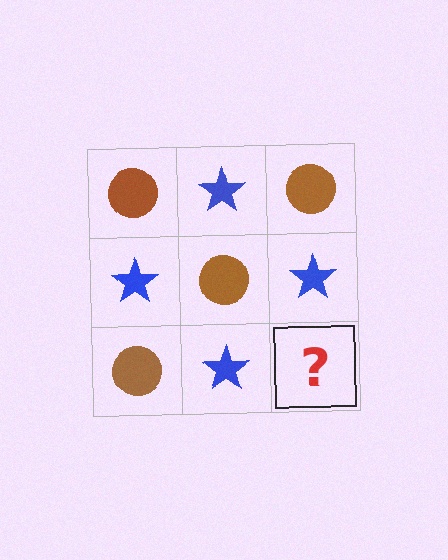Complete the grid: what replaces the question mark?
The question mark should be replaced with a brown circle.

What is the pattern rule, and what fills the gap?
The rule is that it alternates brown circle and blue star in a checkerboard pattern. The gap should be filled with a brown circle.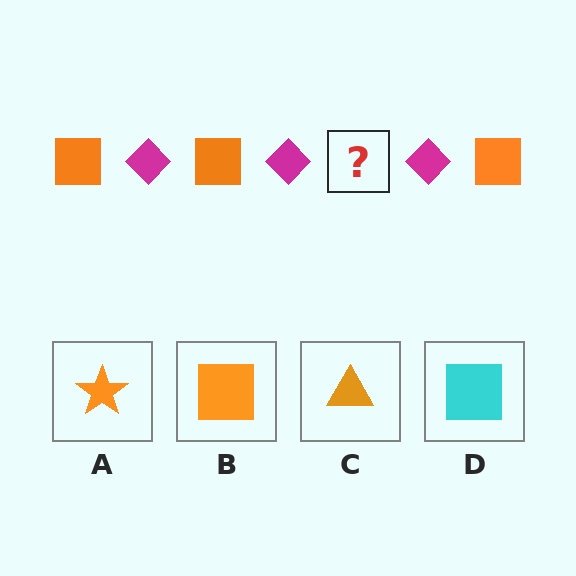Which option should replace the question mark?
Option B.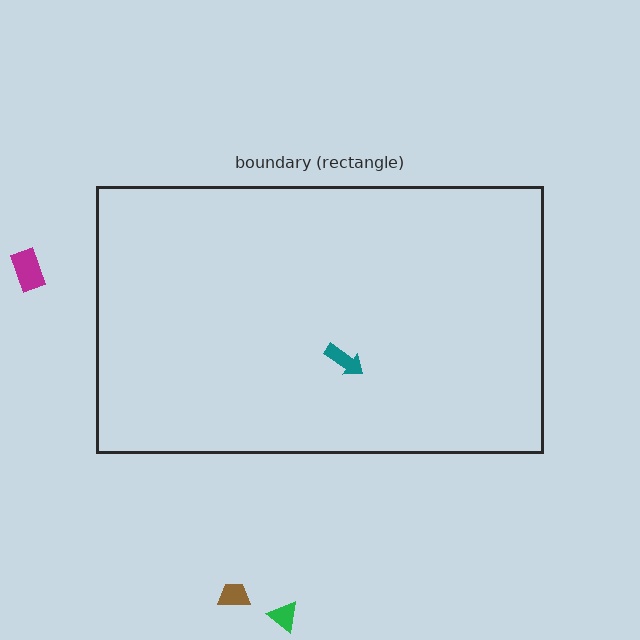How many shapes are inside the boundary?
1 inside, 3 outside.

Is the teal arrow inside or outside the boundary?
Inside.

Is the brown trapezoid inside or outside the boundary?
Outside.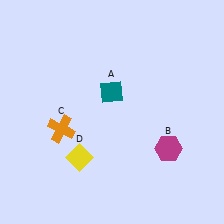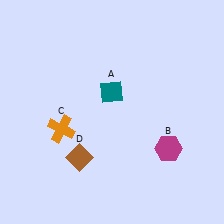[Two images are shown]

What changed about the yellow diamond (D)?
In Image 1, D is yellow. In Image 2, it changed to brown.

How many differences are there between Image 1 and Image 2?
There is 1 difference between the two images.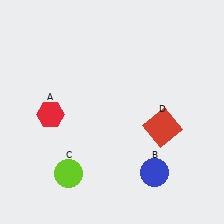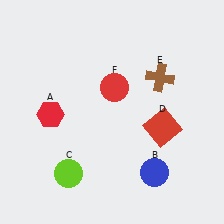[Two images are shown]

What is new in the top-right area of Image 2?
A red circle (F) was added in the top-right area of Image 2.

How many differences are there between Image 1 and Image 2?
There are 2 differences between the two images.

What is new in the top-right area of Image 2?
A brown cross (E) was added in the top-right area of Image 2.